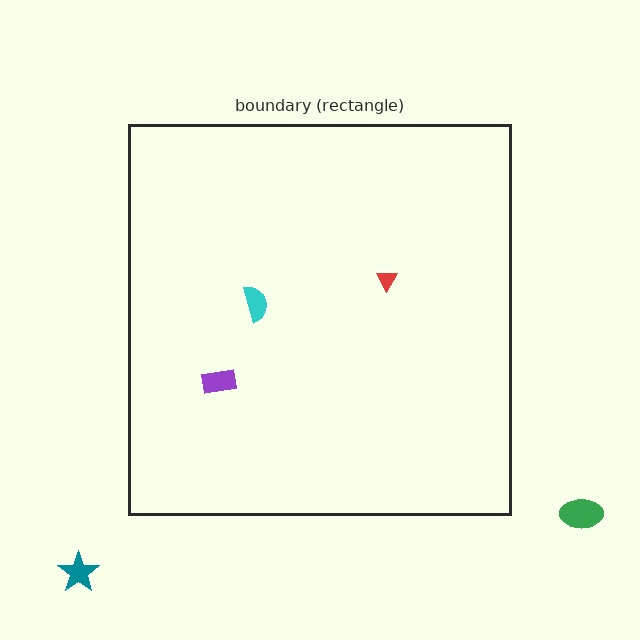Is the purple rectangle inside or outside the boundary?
Inside.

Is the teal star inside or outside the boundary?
Outside.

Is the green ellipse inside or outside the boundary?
Outside.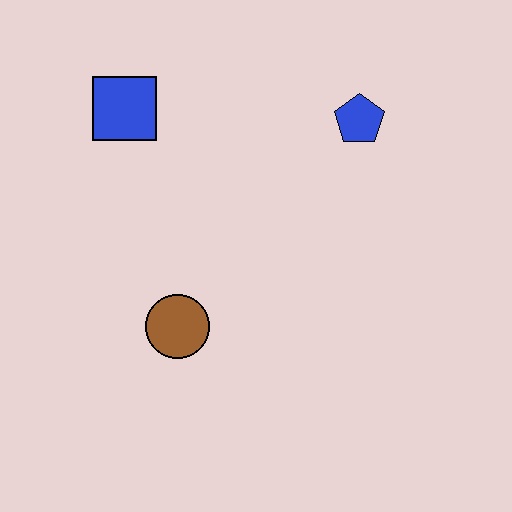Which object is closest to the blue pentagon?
The blue square is closest to the blue pentagon.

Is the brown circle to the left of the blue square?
No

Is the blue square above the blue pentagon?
Yes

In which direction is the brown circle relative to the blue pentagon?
The brown circle is below the blue pentagon.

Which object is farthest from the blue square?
The blue pentagon is farthest from the blue square.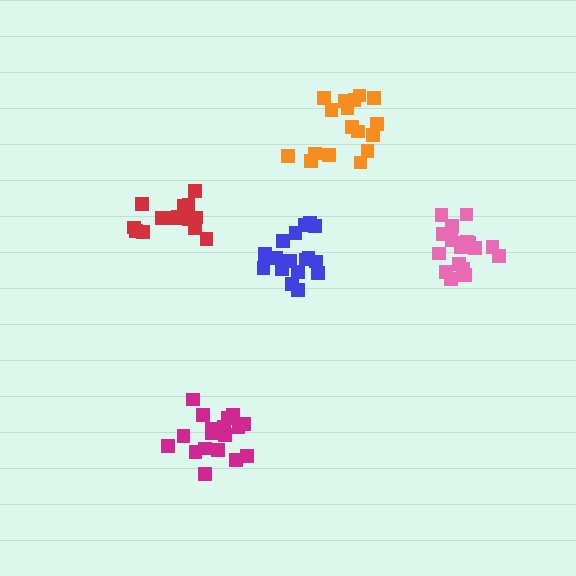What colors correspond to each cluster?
The clusters are colored: red, pink, magenta, blue, orange.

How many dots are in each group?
Group 1: 14 dots, Group 2: 18 dots, Group 3: 18 dots, Group 4: 17 dots, Group 5: 17 dots (84 total).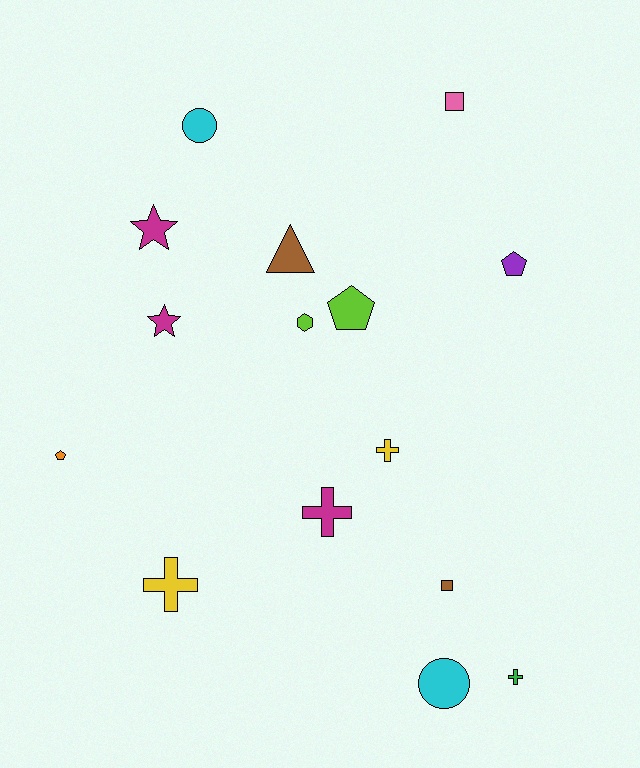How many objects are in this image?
There are 15 objects.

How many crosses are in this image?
There are 4 crosses.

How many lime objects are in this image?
There are 2 lime objects.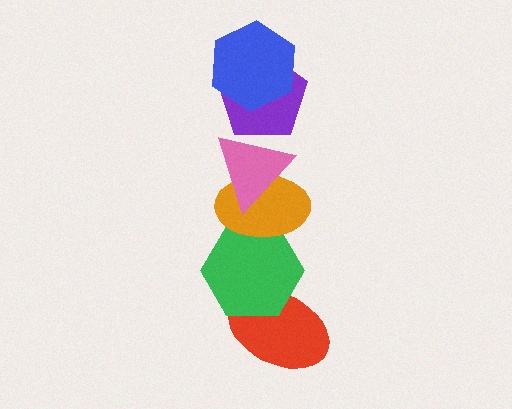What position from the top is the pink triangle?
The pink triangle is 3rd from the top.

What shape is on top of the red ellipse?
The green hexagon is on top of the red ellipse.